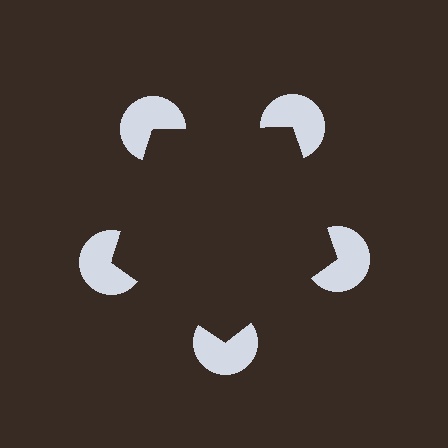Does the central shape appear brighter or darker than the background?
It typically appears slightly darker than the background, even though no actual brightness change is drawn.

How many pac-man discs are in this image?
There are 5 — one at each vertex of the illusory pentagon.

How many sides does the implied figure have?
5 sides.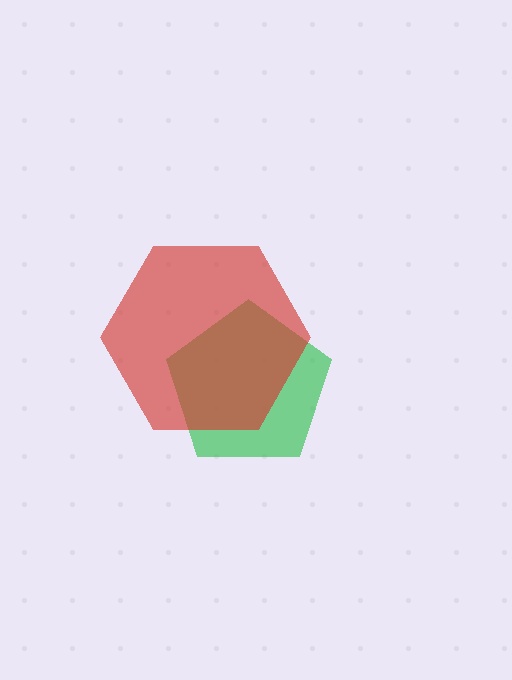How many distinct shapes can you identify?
There are 2 distinct shapes: a green pentagon, a red hexagon.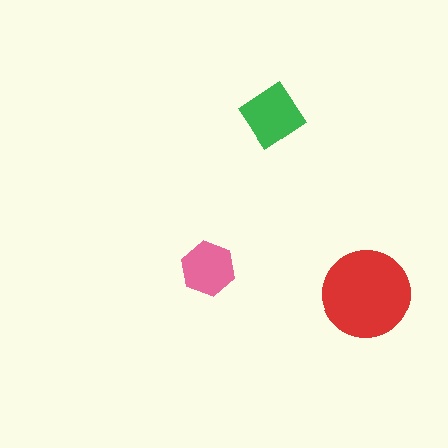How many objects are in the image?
There are 3 objects in the image.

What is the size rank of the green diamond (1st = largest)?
2nd.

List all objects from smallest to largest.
The pink hexagon, the green diamond, the red circle.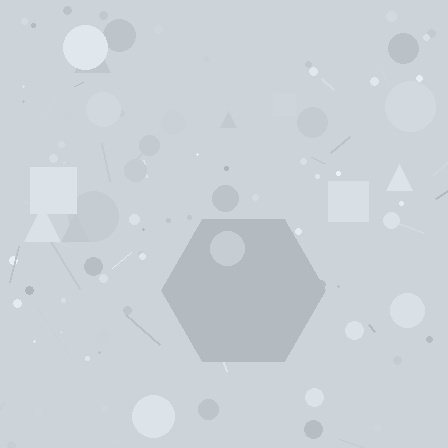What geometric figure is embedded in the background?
A hexagon is embedded in the background.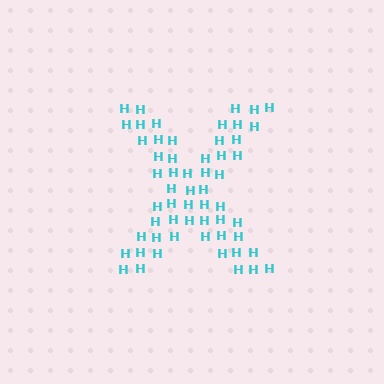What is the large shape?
The large shape is the letter X.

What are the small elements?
The small elements are letter H's.